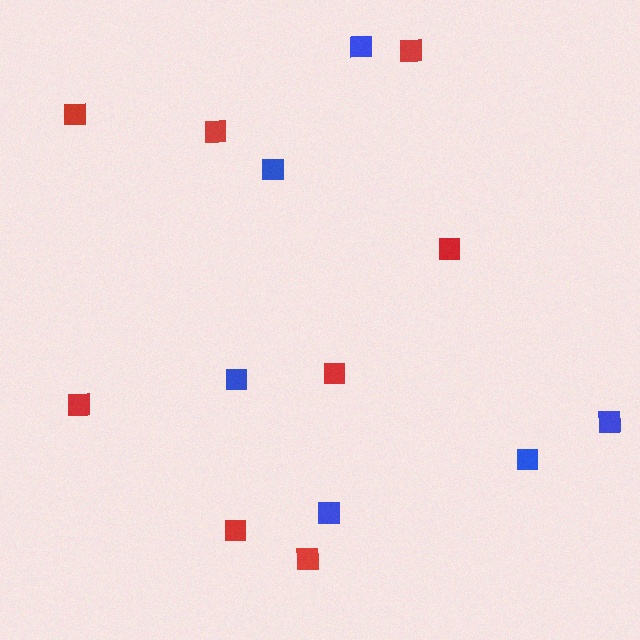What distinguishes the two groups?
There are 2 groups: one group of red squares (8) and one group of blue squares (6).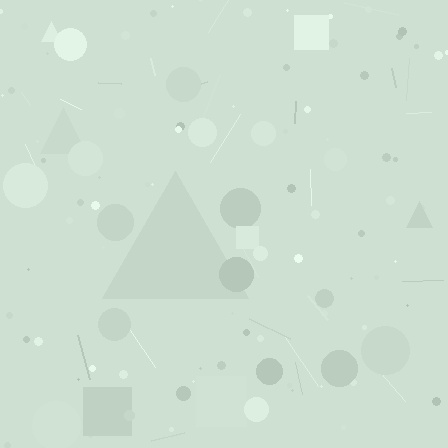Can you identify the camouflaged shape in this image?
The camouflaged shape is a triangle.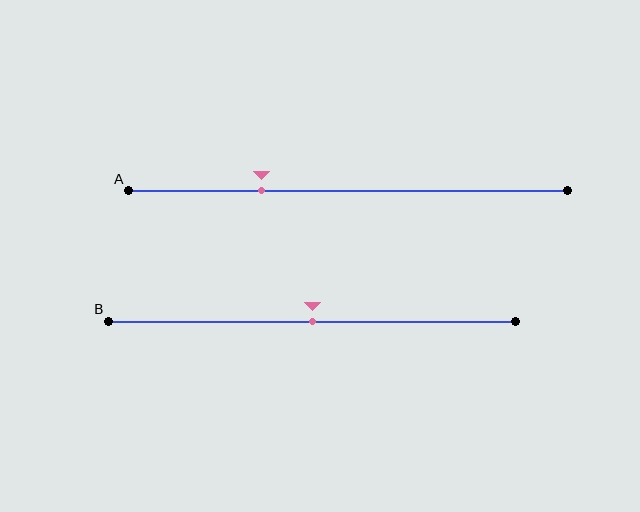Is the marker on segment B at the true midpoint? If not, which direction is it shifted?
Yes, the marker on segment B is at the true midpoint.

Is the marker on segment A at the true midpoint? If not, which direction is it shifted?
No, the marker on segment A is shifted to the left by about 20% of the segment length.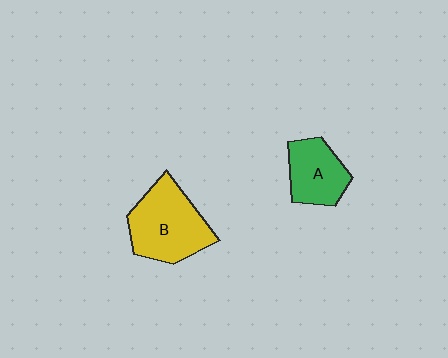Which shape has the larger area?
Shape B (yellow).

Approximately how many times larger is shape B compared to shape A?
Approximately 1.5 times.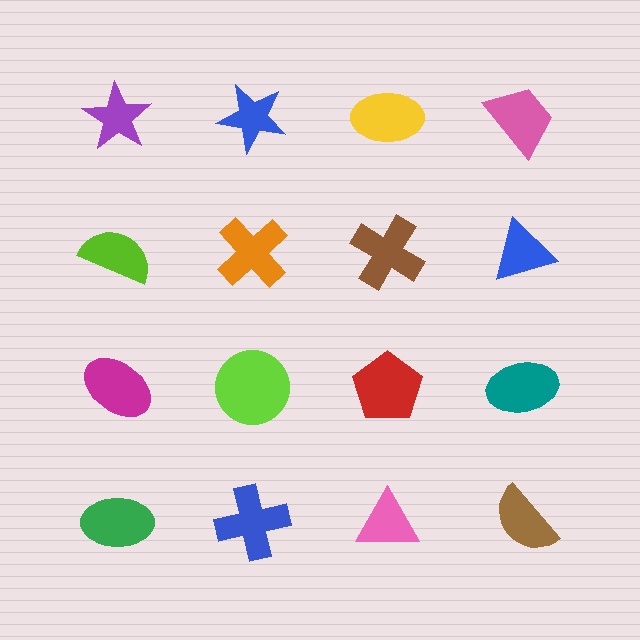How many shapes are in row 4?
4 shapes.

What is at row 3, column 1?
A magenta ellipse.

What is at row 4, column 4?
A brown semicircle.